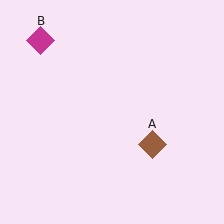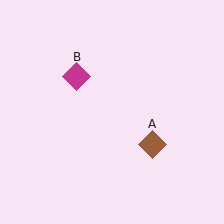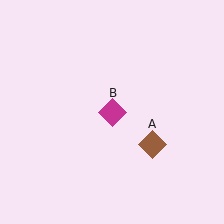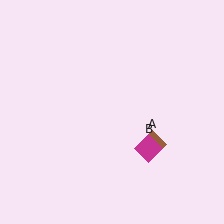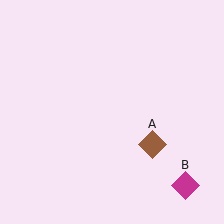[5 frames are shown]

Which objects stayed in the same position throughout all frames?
Brown diamond (object A) remained stationary.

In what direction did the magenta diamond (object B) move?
The magenta diamond (object B) moved down and to the right.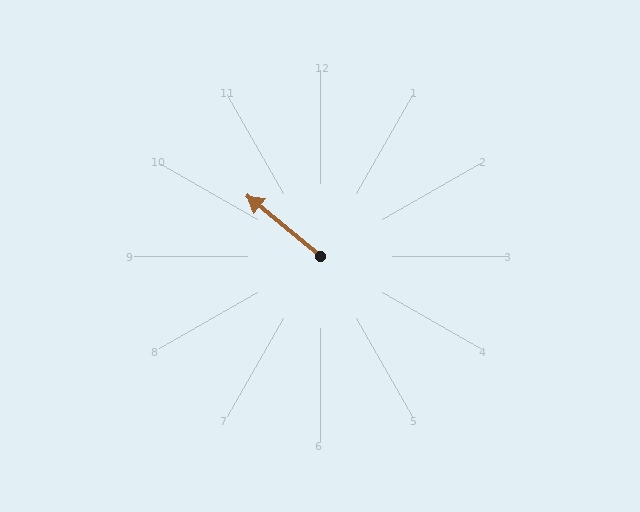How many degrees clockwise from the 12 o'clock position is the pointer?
Approximately 310 degrees.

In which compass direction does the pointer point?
Northwest.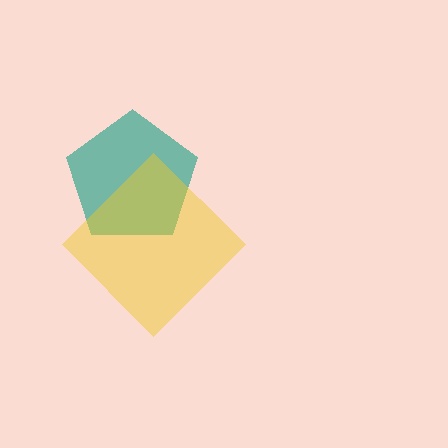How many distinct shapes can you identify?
There are 2 distinct shapes: a teal pentagon, a yellow diamond.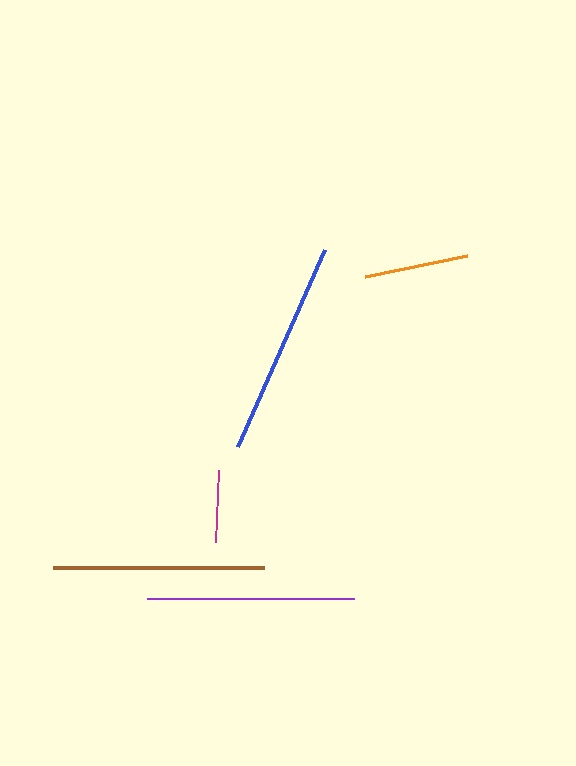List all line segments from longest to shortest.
From longest to shortest: blue, brown, purple, orange, magenta.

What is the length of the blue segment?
The blue segment is approximately 216 pixels long.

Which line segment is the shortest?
The magenta line is the shortest at approximately 72 pixels.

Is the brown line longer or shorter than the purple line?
The brown line is longer than the purple line.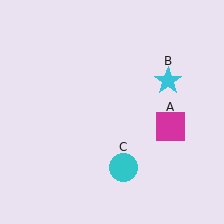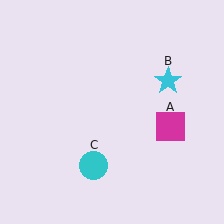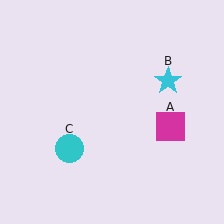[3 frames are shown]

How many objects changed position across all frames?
1 object changed position: cyan circle (object C).